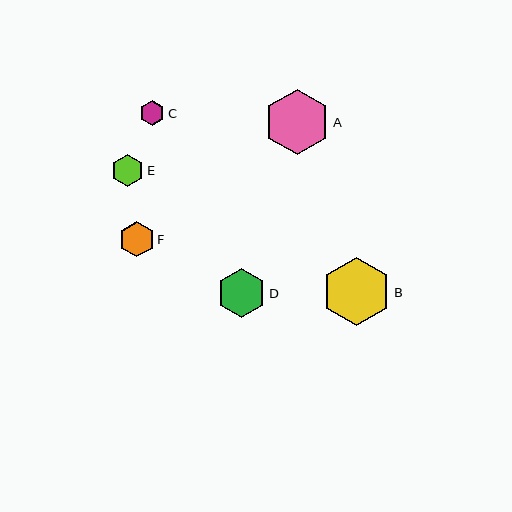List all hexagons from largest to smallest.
From largest to smallest: B, A, D, F, E, C.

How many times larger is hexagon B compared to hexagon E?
Hexagon B is approximately 2.1 times the size of hexagon E.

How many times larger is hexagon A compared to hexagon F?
Hexagon A is approximately 1.9 times the size of hexagon F.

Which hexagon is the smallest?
Hexagon C is the smallest with a size of approximately 25 pixels.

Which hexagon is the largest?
Hexagon B is the largest with a size of approximately 69 pixels.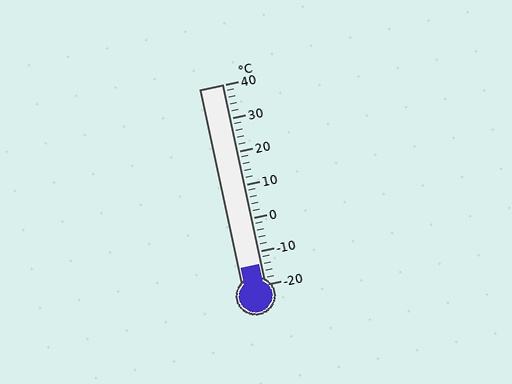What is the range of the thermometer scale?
The thermometer scale ranges from -20°C to 40°C.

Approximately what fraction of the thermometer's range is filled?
The thermometer is filled to approximately 10% of its range.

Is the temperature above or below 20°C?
The temperature is below 20°C.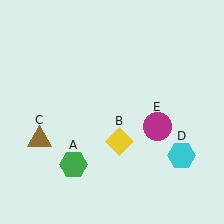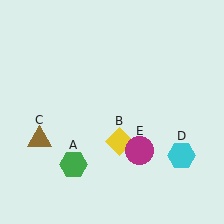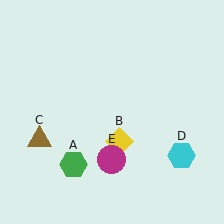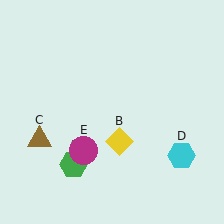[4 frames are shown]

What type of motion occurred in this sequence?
The magenta circle (object E) rotated clockwise around the center of the scene.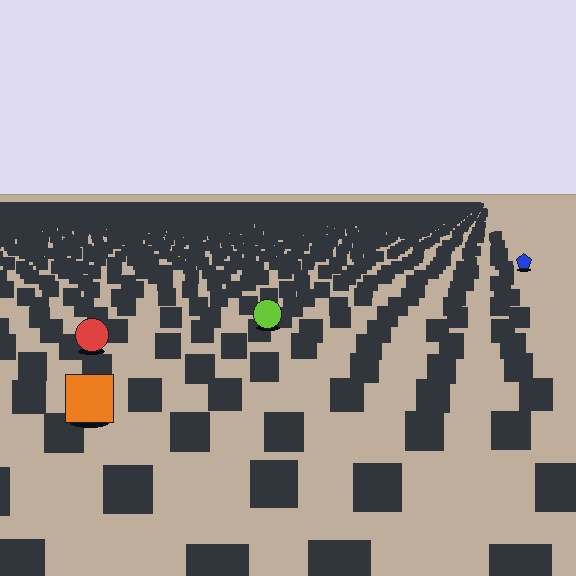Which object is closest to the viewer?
The orange square is closest. The texture marks near it are larger and more spread out.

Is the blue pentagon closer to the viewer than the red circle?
No. The red circle is closer — you can tell from the texture gradient: the ground texture is coarser near it.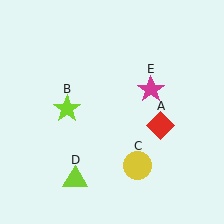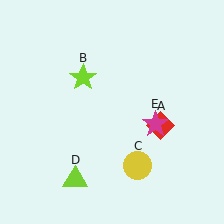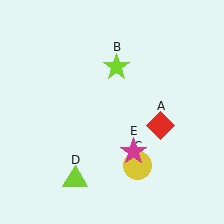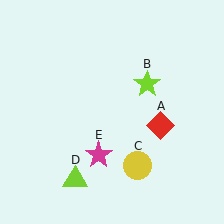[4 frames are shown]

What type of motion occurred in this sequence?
The lime star (object B), magenta star (object E) rotated clockwise around the center of the scene.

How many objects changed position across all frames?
2 objects changed position: lime star (object B), magenta star (object E).